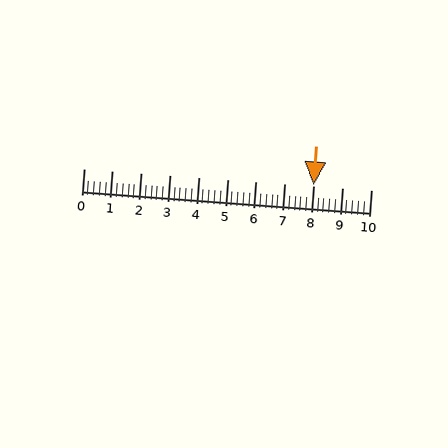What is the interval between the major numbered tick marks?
The major tick marks are spaced 1 units apart.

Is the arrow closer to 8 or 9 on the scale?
The arrow is closer to 8.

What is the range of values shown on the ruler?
The ruler shows values from 0 to 10.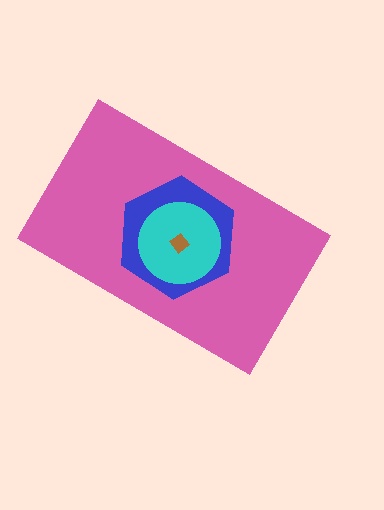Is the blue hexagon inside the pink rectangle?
Yes.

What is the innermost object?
The brown diamond.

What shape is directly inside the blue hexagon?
The cyan circle.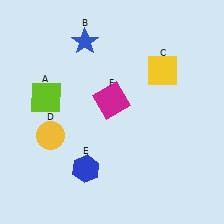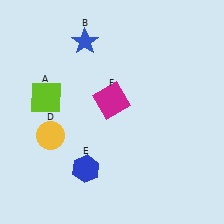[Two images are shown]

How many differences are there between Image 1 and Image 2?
There is 1 difference between the two images.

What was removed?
The yellow square (C) was removed in Image 2.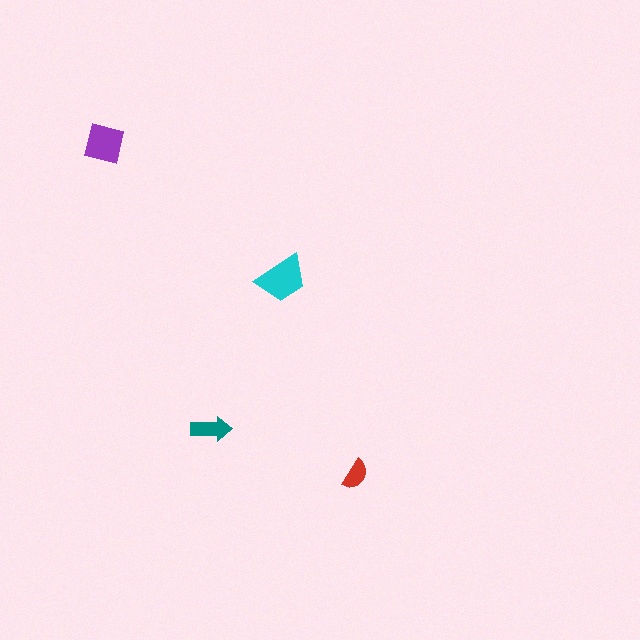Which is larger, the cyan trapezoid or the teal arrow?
The cyan trapezoid.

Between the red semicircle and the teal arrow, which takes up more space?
The teal arrow.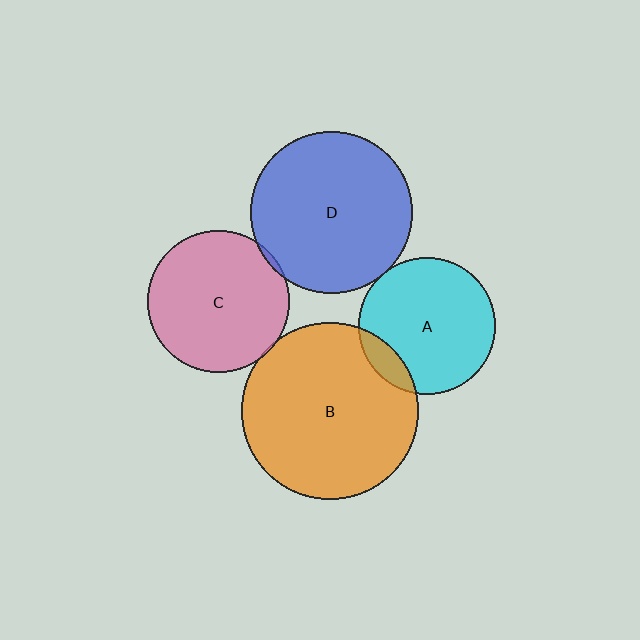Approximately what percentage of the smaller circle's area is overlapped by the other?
Approximately 10%.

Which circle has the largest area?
Circle B (orange).